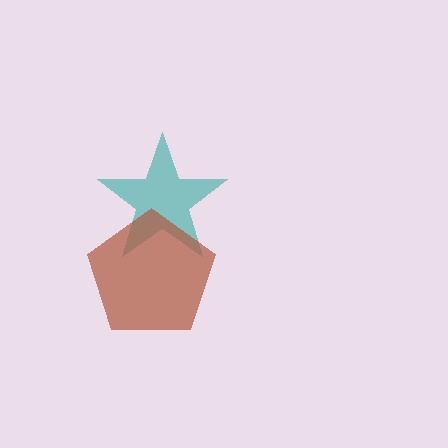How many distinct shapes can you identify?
There are 2 distinct shapes: a teal star, a brown pentagon.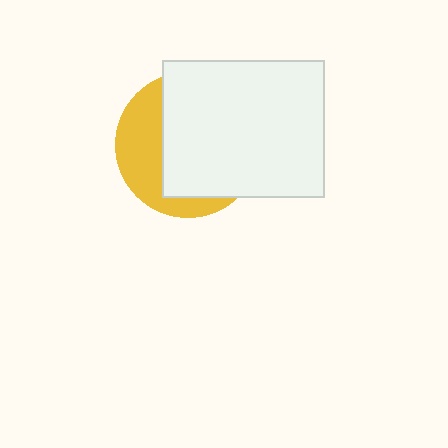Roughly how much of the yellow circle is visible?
A small part of it is visible (roughly 35%).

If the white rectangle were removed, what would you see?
You would see the complete yellow circle.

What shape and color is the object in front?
The object in front is a white rectangle.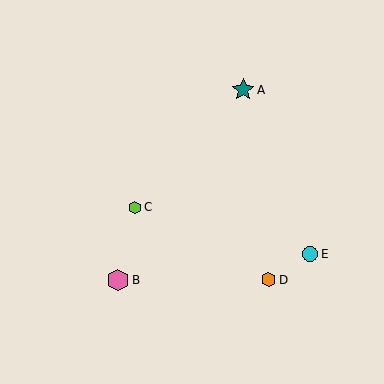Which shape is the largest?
The teal star (labeled A) is the largest.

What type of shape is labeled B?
Shape B is a pink hexagon.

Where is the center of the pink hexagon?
The center of the pink hexagon is at (118, 280).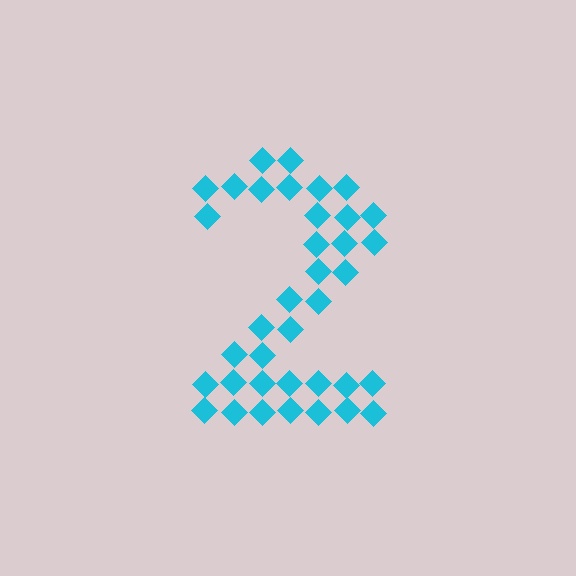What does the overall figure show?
The overall figure shows the digit 2.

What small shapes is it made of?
It is made of small diamonds.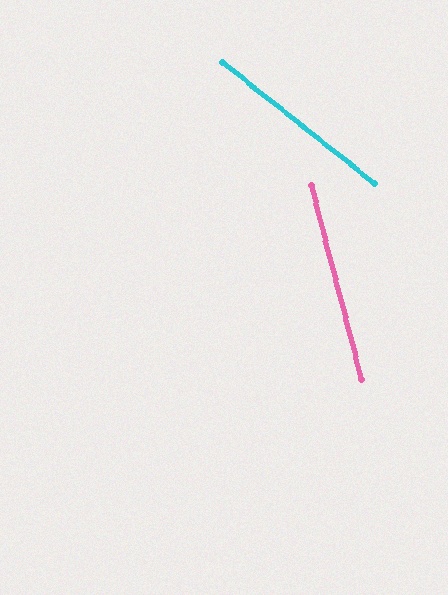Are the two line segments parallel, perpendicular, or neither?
Neither parallel nor perpendicular — they differ by about 37°.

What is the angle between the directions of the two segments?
Approximately 37 degrees.